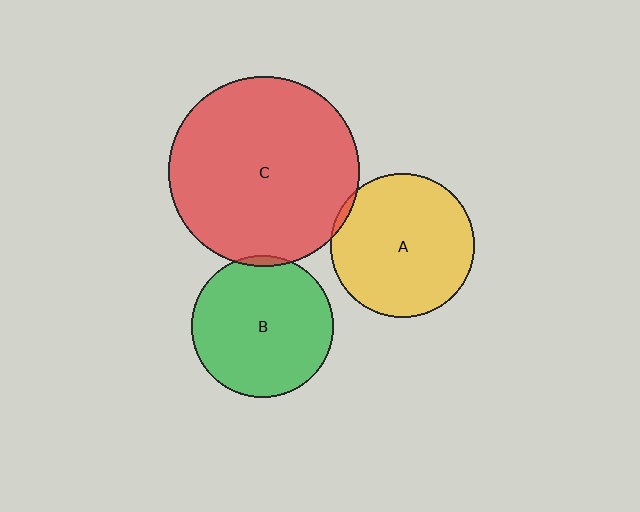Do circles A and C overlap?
Yes.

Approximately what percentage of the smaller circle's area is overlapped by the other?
Approximately 5%.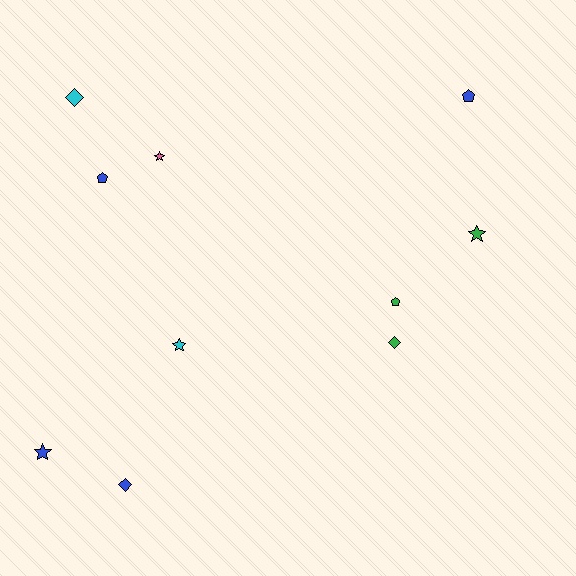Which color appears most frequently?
Blue, with 4 objects.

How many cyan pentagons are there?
There are no cyan pentagons.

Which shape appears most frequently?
Star, with 4 objects.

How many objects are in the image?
There are 10 objects.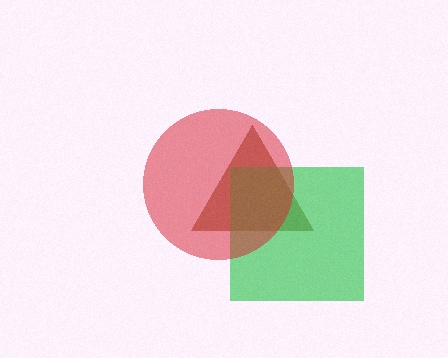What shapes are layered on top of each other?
The layered shapes are: a brown triangle, a green square, a red circle.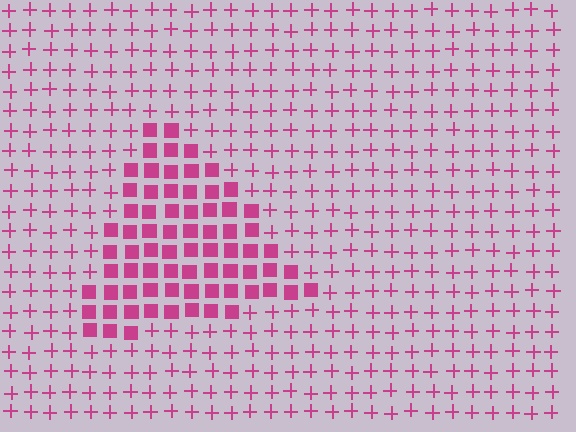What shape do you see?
I see a triangle.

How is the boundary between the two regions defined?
The boundary is defined by a change in element shape: squares inside vs. plus signs outside. All elements share the same color and spacing.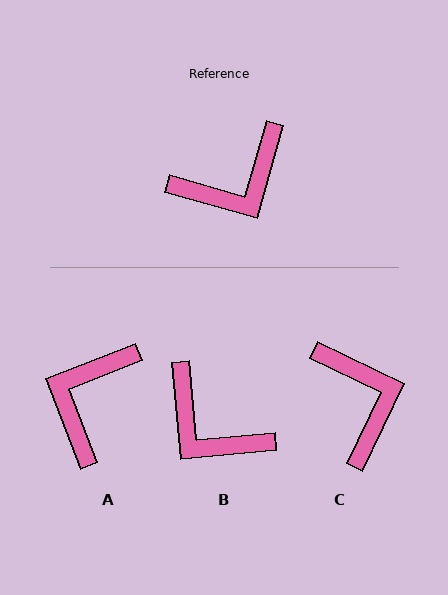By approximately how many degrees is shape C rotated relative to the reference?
Approximately 80 degrees counter-clockwise.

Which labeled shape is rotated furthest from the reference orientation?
A, about 143 degrees away.